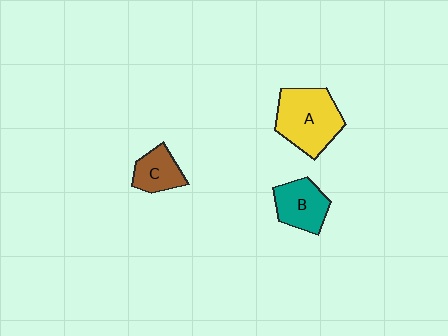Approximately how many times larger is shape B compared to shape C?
Approximately 1.3 times.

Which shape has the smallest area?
Shape C (brown).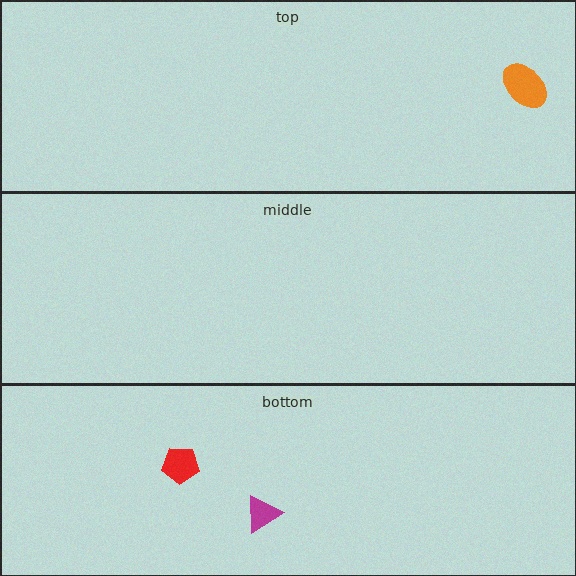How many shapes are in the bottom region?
2.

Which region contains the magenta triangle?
The bottom region.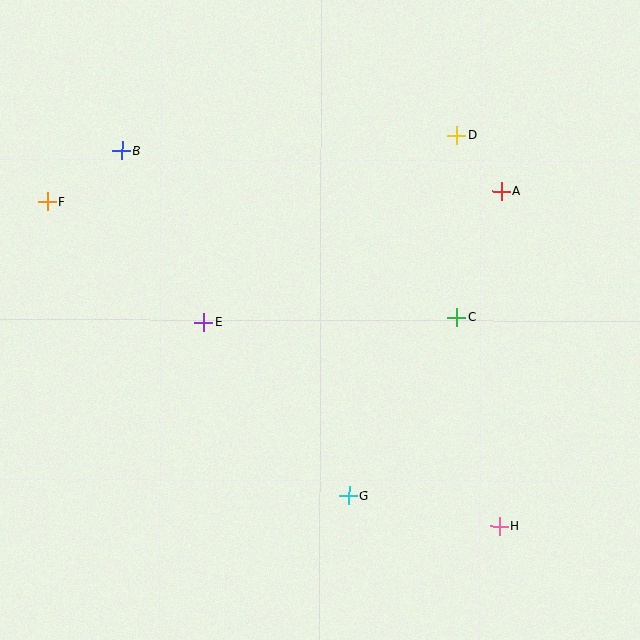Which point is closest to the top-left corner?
Point B is closest to the top-left corner.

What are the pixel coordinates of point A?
Point A is at (502, 191).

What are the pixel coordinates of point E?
Point E is at (204, 322).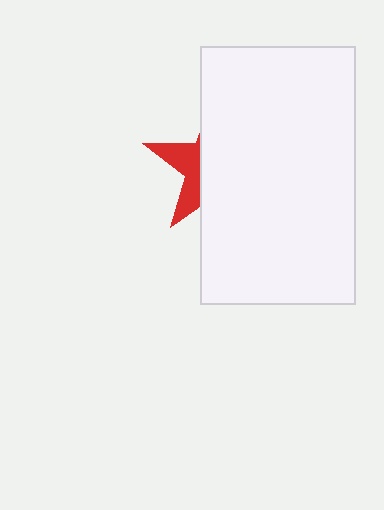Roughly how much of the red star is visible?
A small part of it is visible (roughly 30%).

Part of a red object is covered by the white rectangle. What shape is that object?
It is a star.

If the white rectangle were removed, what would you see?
You would see the complete red star.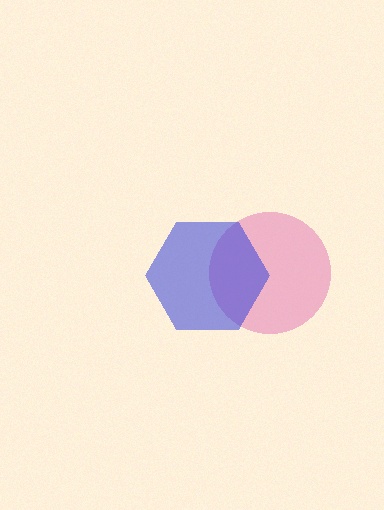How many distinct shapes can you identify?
There are 2 distinct shapes: a pink circle, a blue hexagon.